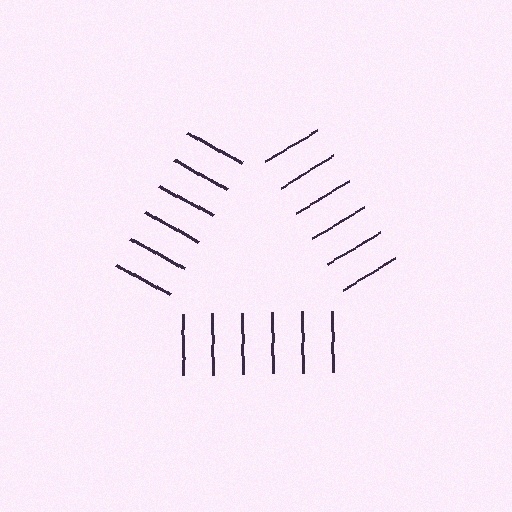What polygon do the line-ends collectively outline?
An illusory triangle — the line segments terminate on its edges but no continuous stroke is drawn.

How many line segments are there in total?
18 — 6 along each of the 3 edges.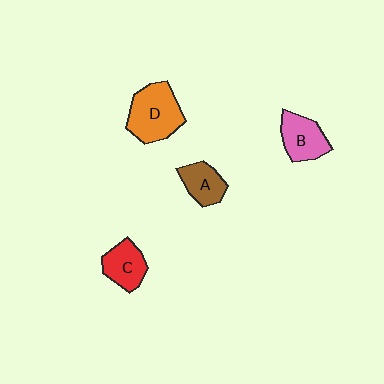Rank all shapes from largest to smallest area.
From largest to smallest: D (orange), B (pink), C (red), A (brown).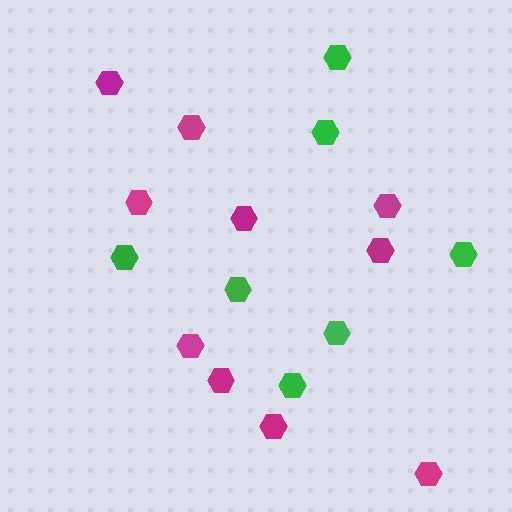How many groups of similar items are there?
There are 2 groups: one group of green hexagons (7) and one group of magenta hexagons (10).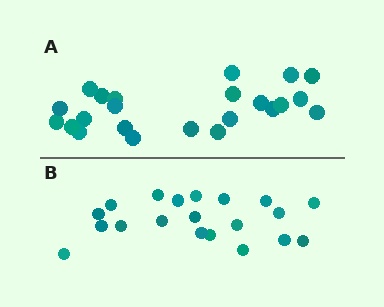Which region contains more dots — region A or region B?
Region A (the top region) has more dots.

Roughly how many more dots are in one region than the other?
Region A has just a few more — roughly 2 or 3 more dots than region B.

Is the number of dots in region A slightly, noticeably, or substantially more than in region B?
Region A has only slightly more — the two regions are fairly close. The ratio is roughly 1.1 to 1.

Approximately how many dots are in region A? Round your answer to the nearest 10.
About 20 dots. (The exact count is 23, which rounds to 20.)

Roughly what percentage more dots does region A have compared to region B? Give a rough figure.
About 15% more.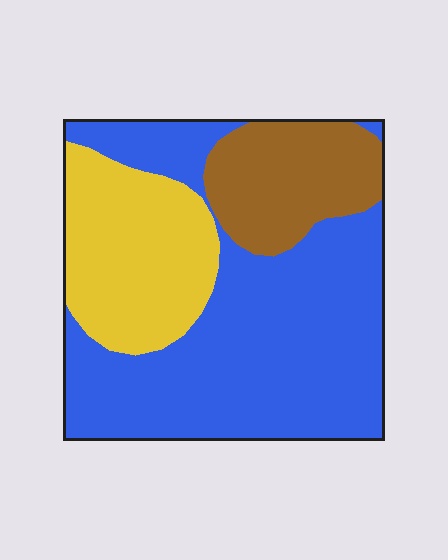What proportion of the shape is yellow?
Yellow covers 25% of the shape.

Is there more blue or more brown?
Blue.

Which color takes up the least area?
Brown, at roughly 20%.